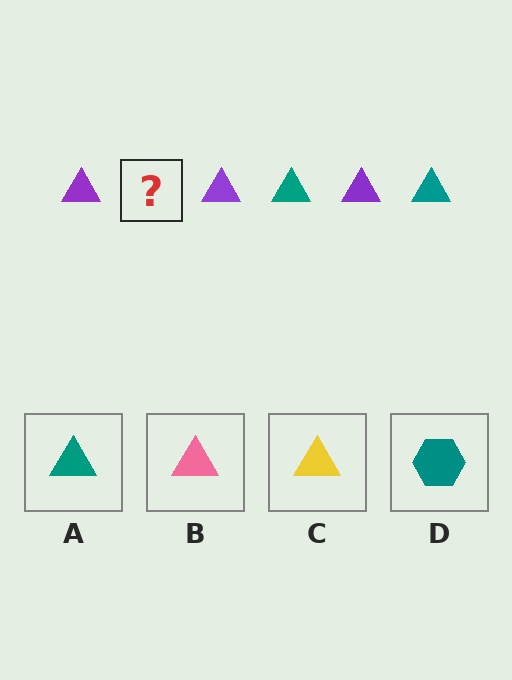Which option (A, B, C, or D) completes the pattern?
A.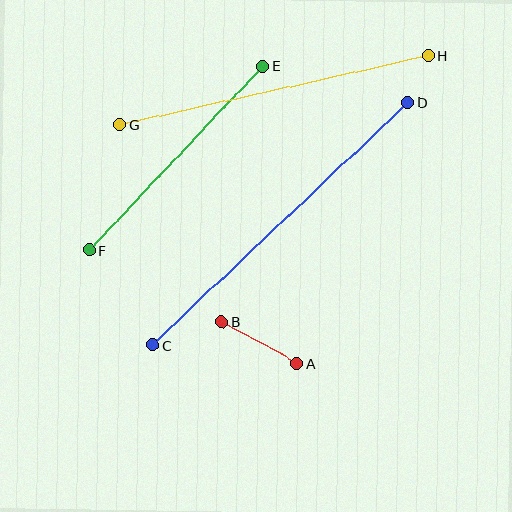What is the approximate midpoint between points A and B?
The midpoint is at approximately (260, 342) pixels.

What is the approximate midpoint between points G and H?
The midpoint is at approximately (274, 90) pixels.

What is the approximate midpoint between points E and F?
The midpoint is at approximately (176, 158) pixels.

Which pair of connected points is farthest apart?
Points C and D are farthest apart.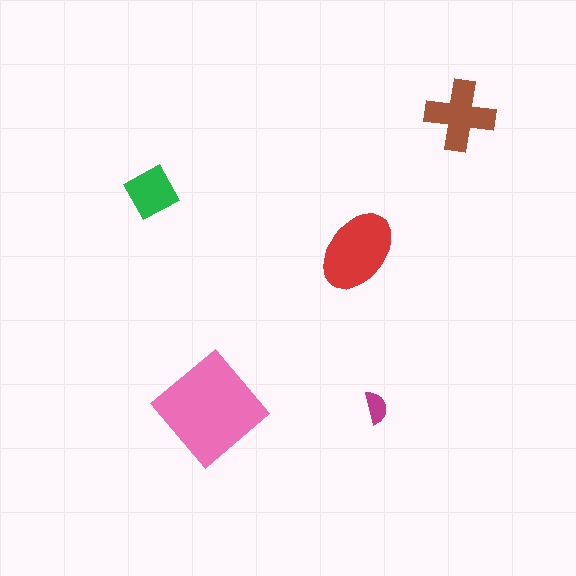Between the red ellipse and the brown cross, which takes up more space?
The red ellipse.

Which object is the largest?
The pink diamond.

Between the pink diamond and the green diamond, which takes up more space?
The pink diamond.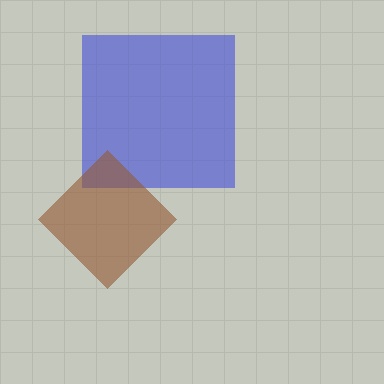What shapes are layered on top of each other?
The layered shapes are: a blue square, a brown diamond.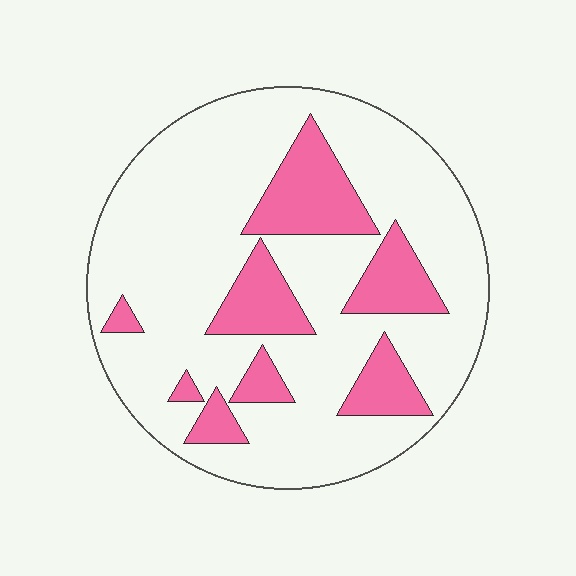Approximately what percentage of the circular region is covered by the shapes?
Approximately 25%.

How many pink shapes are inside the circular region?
8.